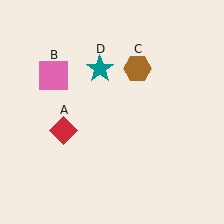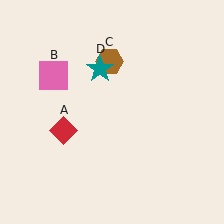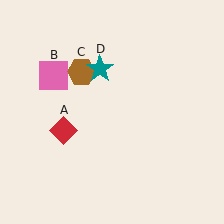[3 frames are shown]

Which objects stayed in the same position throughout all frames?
Red diamond (object A) and pink square (object B) and teal star (object D) remained stationary.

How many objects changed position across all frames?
1 object changed position: brown hexagon (object C).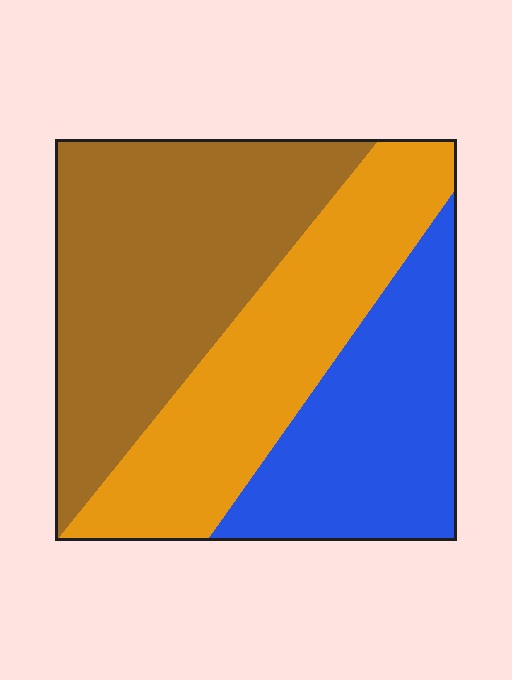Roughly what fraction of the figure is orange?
Orange takes up about one third (1/3) of the figure.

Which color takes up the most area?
Brown, at roughly 40%.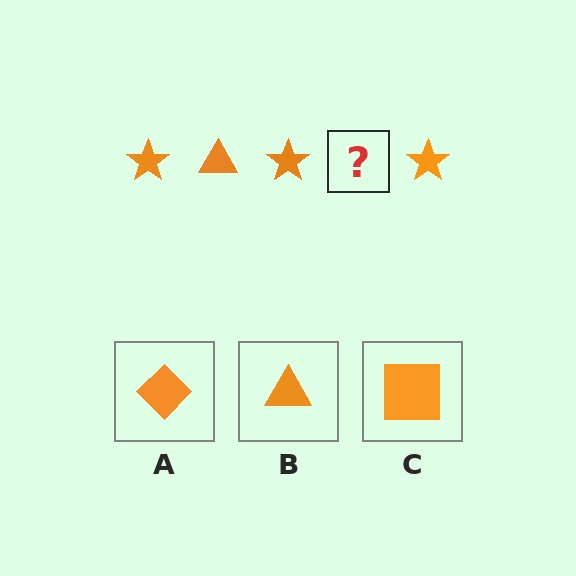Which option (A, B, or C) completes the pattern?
B.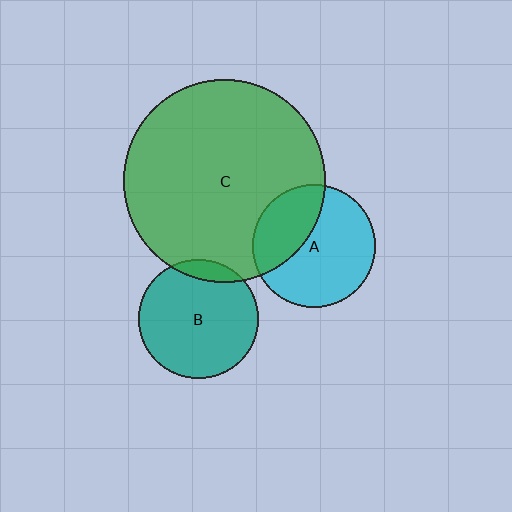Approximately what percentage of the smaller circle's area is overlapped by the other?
Approximately 35%.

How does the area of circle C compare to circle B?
Approximately 2.8 times.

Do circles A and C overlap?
Yes.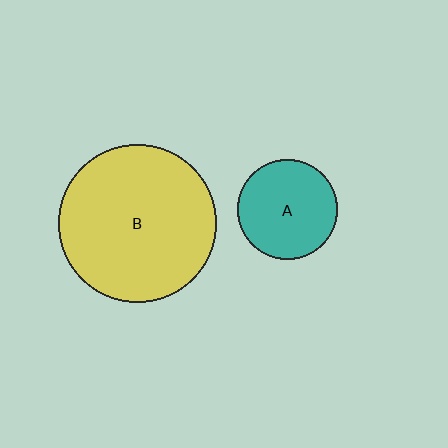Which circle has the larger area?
Circle B (yellow).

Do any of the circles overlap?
No, none of the circles overlap.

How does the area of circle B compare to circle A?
Approximately 2.5 times.